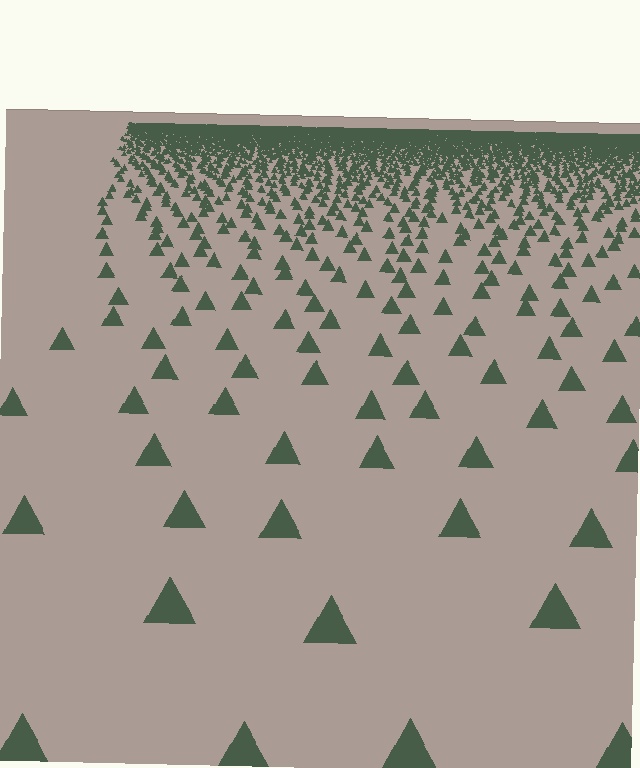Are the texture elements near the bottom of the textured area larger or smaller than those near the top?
Larger. Near the bottom, elements are closer to the viewer and appear at a bigger on-screen size.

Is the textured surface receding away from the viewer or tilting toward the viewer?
The surface is receding away from the viewer. Texture elements get smaller and denser toward the top.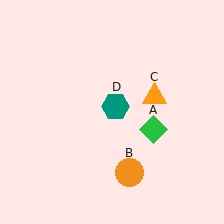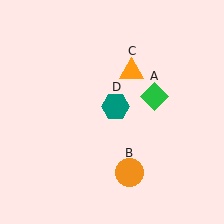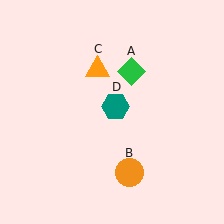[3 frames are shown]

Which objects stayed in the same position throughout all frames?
Orange circle (object B) and teal hexagon (object D) remained stationary.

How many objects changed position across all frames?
2 objects changed position: green diamond (object A), orange triangle (object C).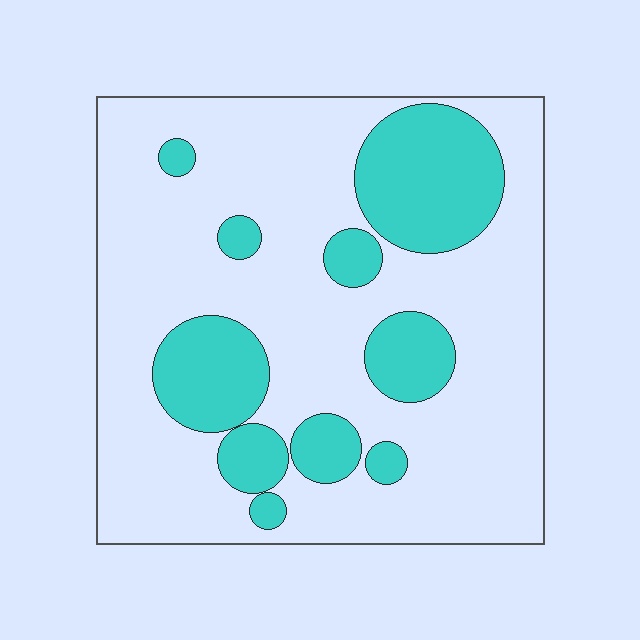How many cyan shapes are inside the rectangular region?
10.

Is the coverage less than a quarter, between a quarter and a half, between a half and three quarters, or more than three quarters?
Between a quarter and a half.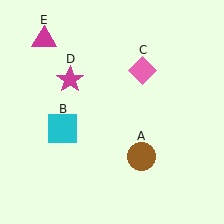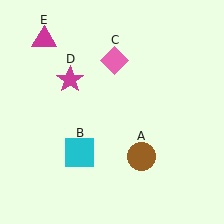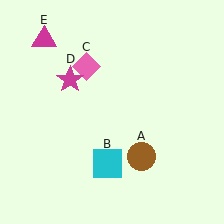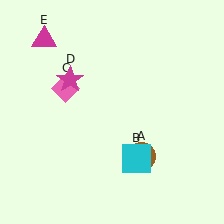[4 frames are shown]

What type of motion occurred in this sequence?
The cyan square (object B), pink diamond (object C) rotated counterclockwise around the center of the scene.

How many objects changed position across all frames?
2 objects changed position: cyan square (object B), pink diamond (object C).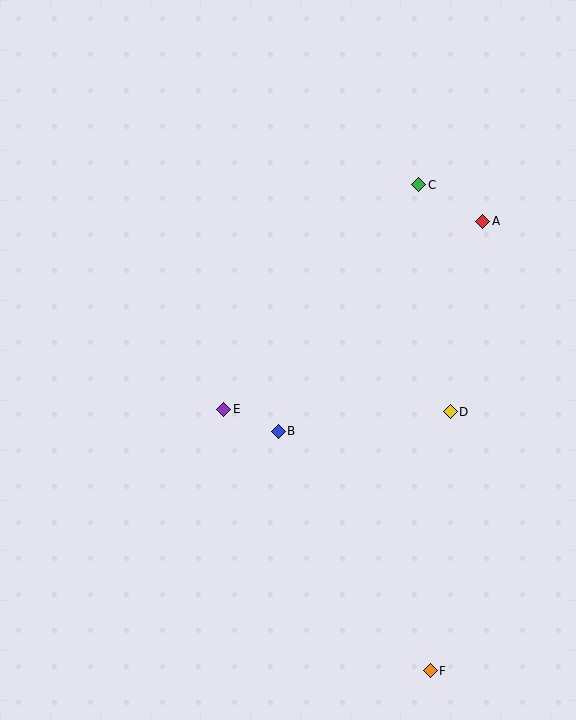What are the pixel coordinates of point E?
Point E is at (224, 410).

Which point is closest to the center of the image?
Point B at (278, 431) is closest to the center.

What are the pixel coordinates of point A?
Point A is at (483, 221).